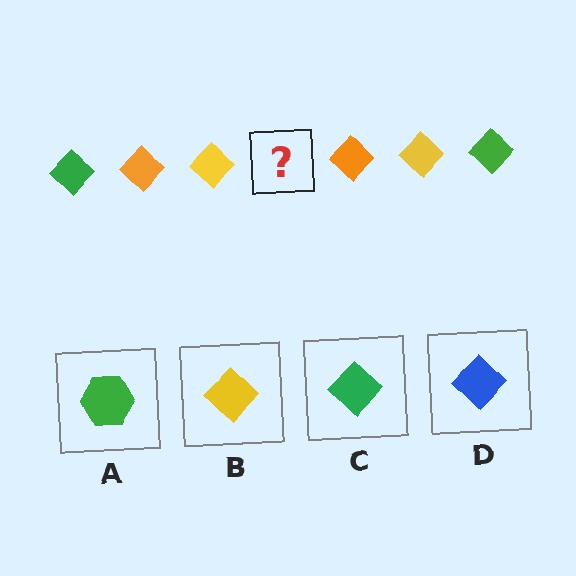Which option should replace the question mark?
Option C.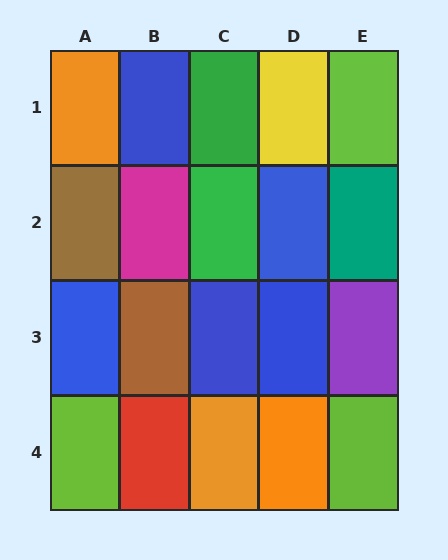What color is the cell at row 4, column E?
Lime.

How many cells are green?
2 cells are green.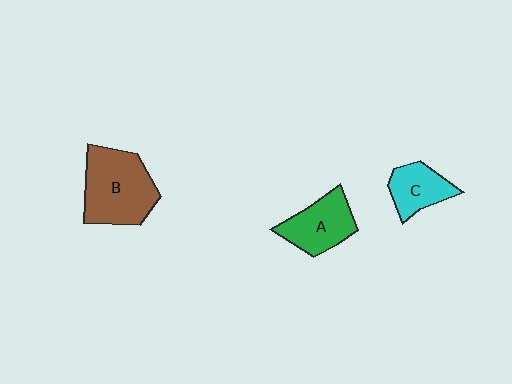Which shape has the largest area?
Shape B (brown).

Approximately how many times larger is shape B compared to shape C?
Approximately 1.9 times.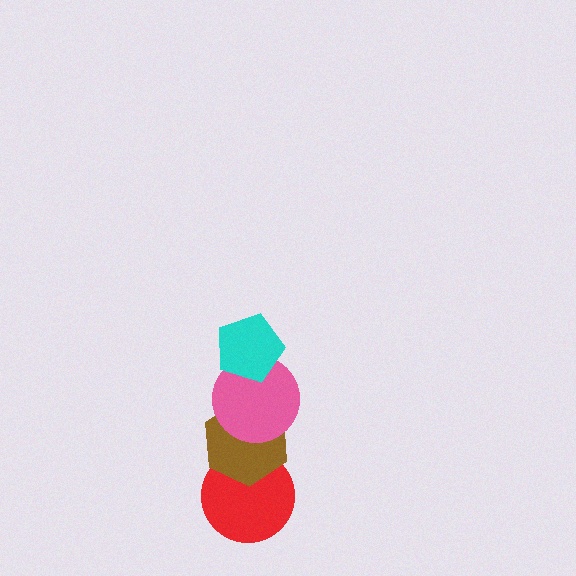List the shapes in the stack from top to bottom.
From top to bottom: the cyan pentagon, the pink circle, the brown hexagon, the red circle.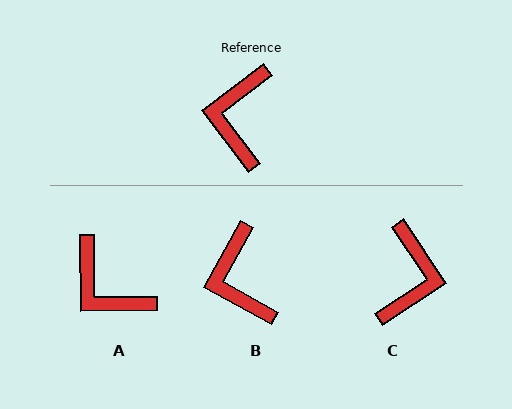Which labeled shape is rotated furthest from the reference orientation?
C, about 177 degrees away.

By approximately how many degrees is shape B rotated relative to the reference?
Approximately 24 degrees counter-clockwise.